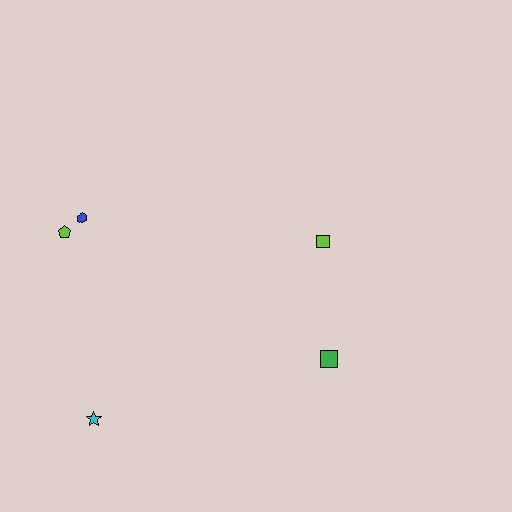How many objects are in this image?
There are 5 objects.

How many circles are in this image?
There are no circles.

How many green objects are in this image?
There is 1 green object.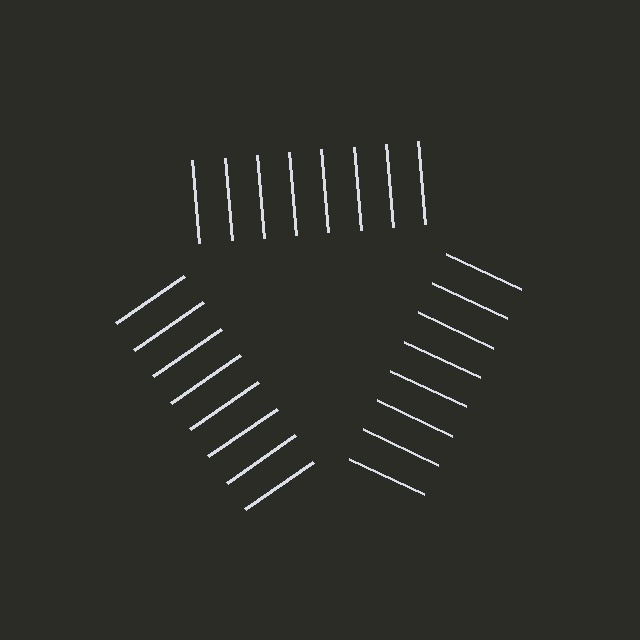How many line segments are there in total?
24 — 8 along each of the 3 edges.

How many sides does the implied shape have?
3 sides — the line-ends trace a triangle.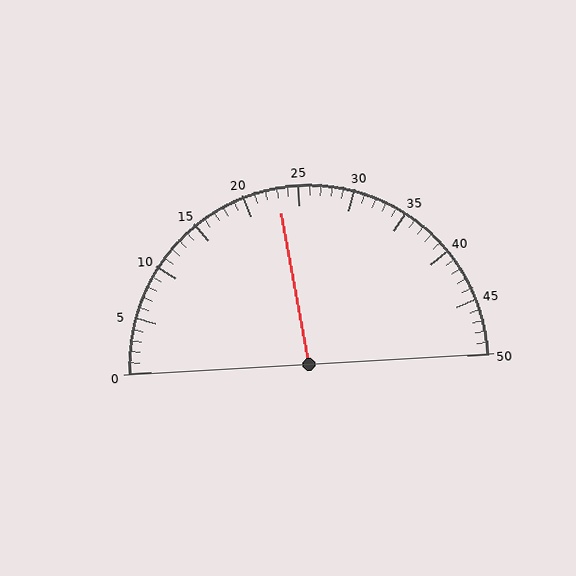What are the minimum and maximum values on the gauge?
The gauge ranges from 0 to 50.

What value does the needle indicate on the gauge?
The needle indicates approximately 23.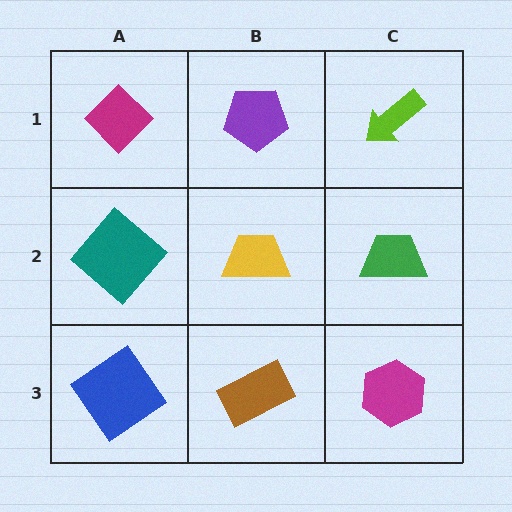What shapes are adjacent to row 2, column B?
A purple pentagon (row 1, column B), a brown rectangle (row 3, column B), a teal diamond (row 2, column A), a green trapezoid (row 2, column C).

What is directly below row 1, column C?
A green trapezoid.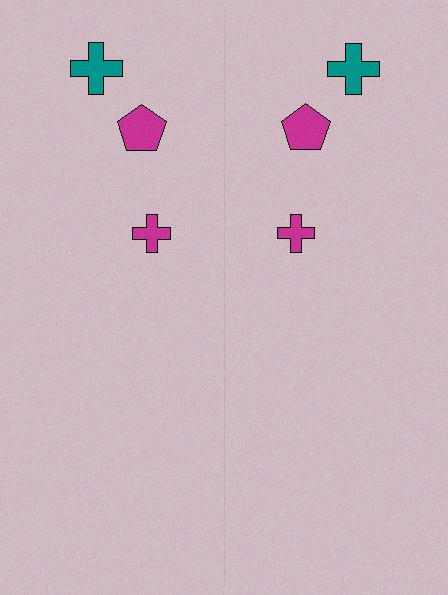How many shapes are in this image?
There are 6 shapes in this image.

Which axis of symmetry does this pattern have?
The pattern has a vertical axis of symmetry running through the center of the image.